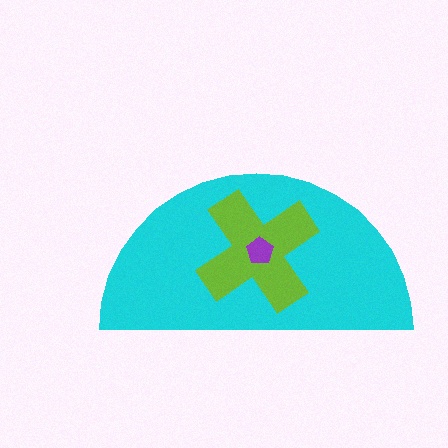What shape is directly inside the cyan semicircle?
The lime cross.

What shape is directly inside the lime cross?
The purple pentagon.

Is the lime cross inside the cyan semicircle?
Yes.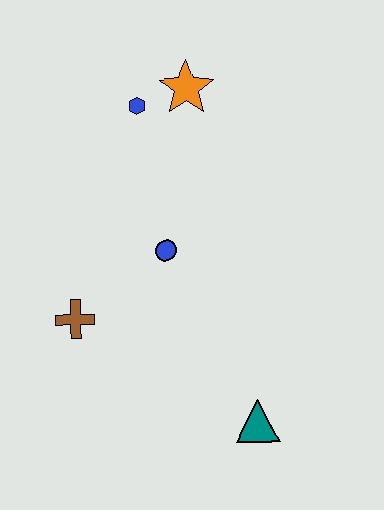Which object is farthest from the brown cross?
The orange star is farthest from the brown cross.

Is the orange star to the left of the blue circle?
No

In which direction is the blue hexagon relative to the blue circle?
The blue hexagon is above the blue circle.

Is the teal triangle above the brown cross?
No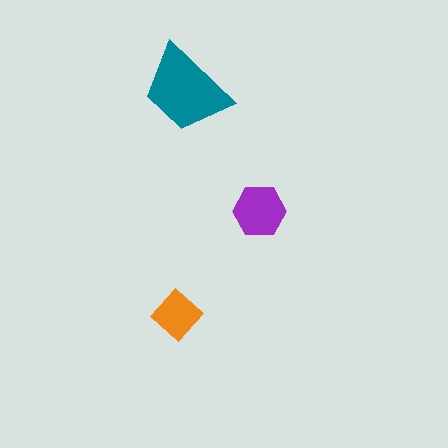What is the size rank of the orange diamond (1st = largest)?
3rd.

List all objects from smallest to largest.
The orange diamond, the purple hexagon, the teal trapezoid.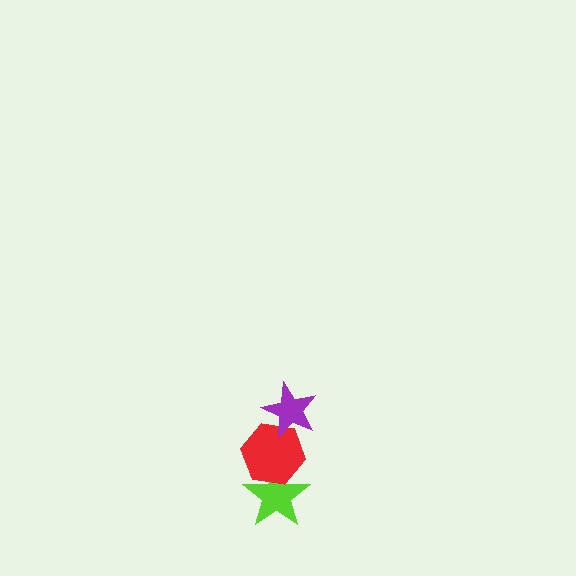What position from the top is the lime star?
The lime star is 3rd from the top.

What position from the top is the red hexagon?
The red hexagon is 2nd from the top.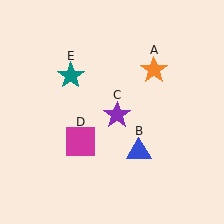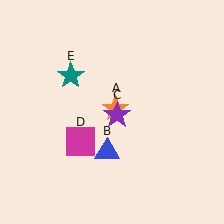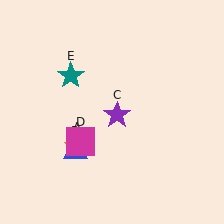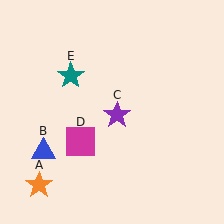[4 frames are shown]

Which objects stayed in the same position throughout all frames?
Purple star (object C) and magenta square (object D) and teal star (object E) remained stationary.